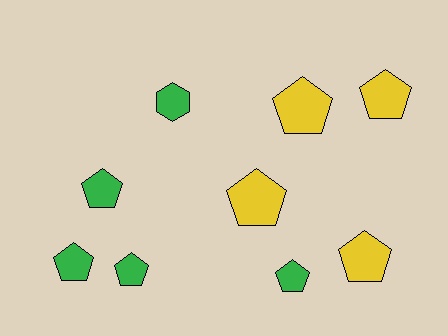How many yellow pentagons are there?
There are 4 yellow pentagons.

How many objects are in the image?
There are 9 objects.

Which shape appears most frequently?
Pentagon, with 8 objects.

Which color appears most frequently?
Green, with 5 objects.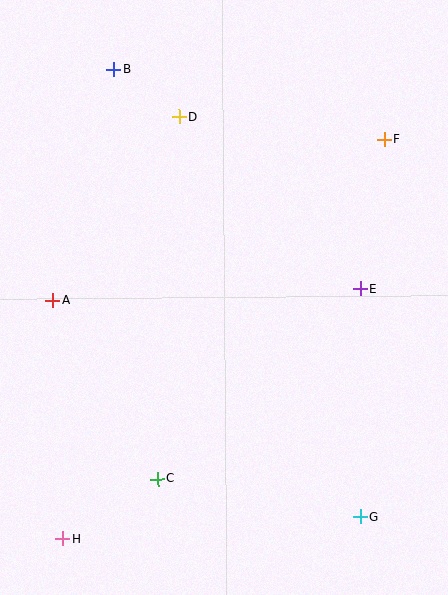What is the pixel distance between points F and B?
The distance between F and B is 279 pixels.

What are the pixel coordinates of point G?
Point G is at (360, 516).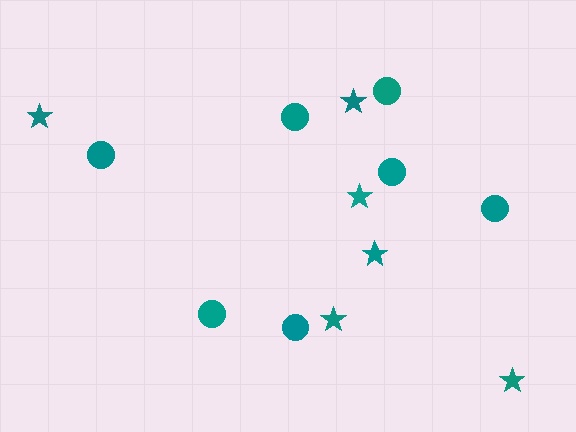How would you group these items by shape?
There are 2 groups: one group of circles (7) and one group of stars (6).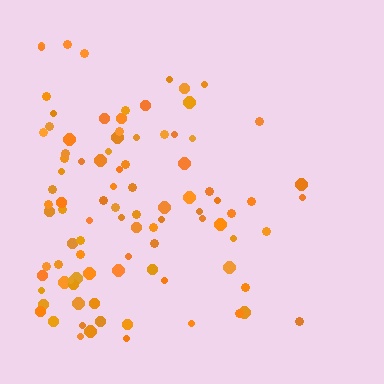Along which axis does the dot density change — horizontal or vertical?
Horizontal.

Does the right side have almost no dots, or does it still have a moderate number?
Still a moderate number, just noticeably fewer than the left.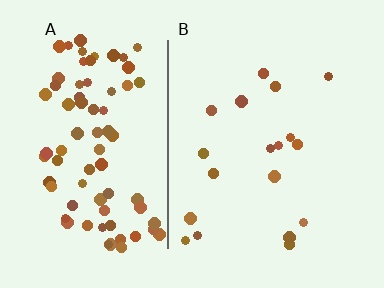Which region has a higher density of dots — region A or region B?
A (the left).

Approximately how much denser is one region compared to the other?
Approximately 4.5× — region A over region B.